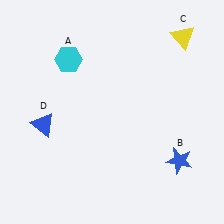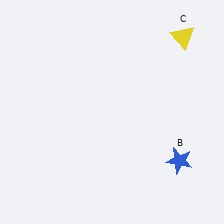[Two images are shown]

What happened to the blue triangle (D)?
The blue triangle (D) was removed in Image 2. It was in the bottom-left area of Image 1.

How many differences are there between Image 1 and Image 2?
There are 2 differences between the two images.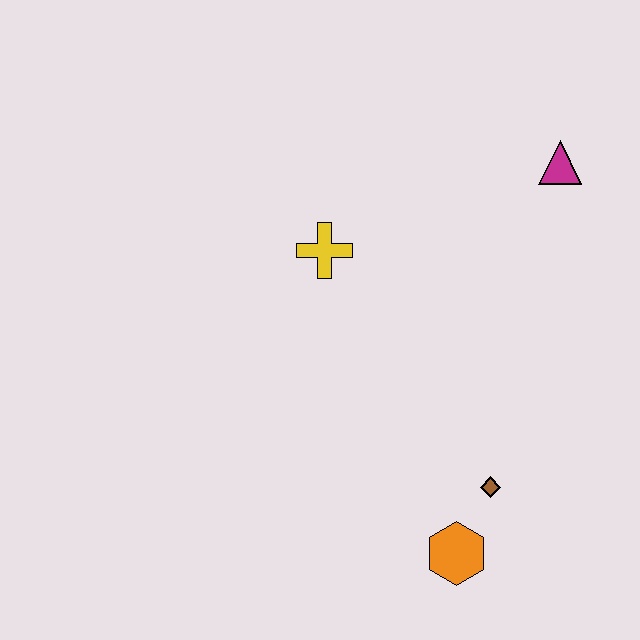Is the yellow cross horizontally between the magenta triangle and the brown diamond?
No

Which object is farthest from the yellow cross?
The orange hexagon is farthest from the yellow cross.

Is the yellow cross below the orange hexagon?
No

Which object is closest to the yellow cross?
The magenta triangle is closest to the yellow cross.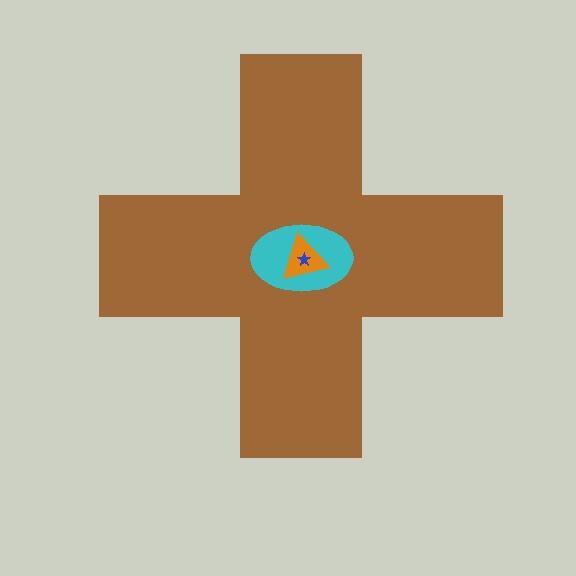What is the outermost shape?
The brown cross.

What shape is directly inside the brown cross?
The cyan ellipse.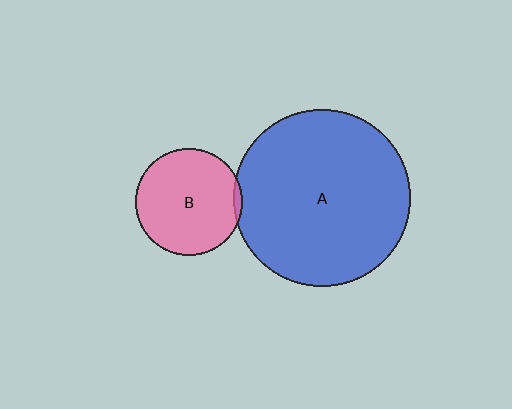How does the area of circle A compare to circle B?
Approximately 2.7 times.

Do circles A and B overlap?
Yes.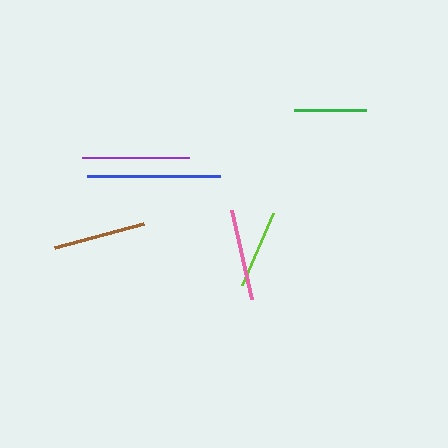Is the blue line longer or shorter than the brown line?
The blue line is longer than the brown line.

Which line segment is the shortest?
The green line is the shortest at approximately 73 pixels.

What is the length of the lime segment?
The lime segment is approximately 78 pixels long.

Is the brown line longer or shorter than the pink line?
The brown line is longer than the pink line.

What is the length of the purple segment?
The purple segment is approximately 107 pixels long.